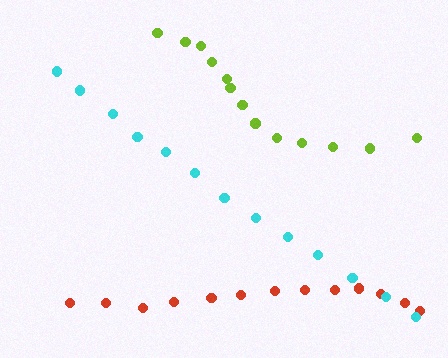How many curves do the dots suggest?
There are 3 distinct paths.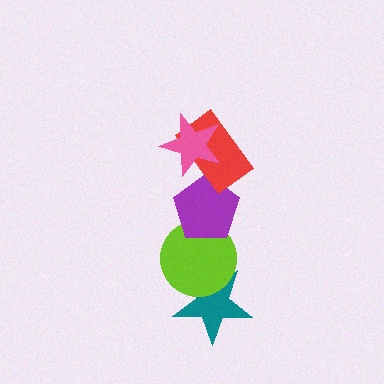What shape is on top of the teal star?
The lime circle is on top of the teal star.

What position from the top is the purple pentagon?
The purple pentagon is 3rd from the top.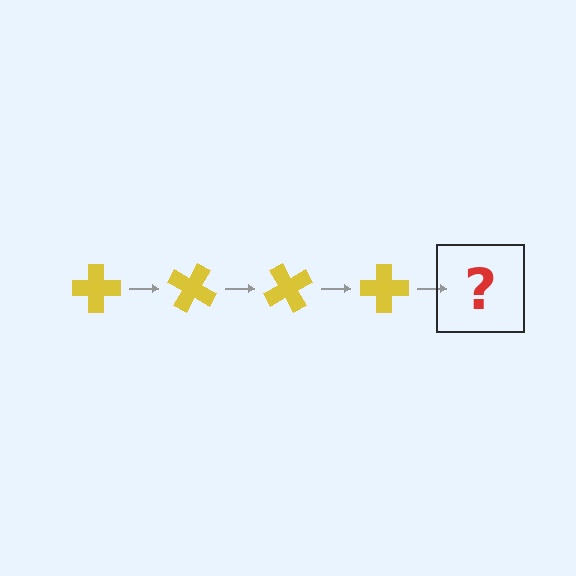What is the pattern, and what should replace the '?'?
The pattern is that the cross rotates 30 degrees each step. The '?' should be a yellow cross rotated 120 degrees.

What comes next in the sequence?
The next element should be a yellow cross rotated 120 degrees.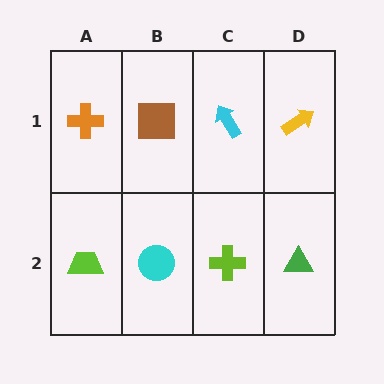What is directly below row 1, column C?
A lime cross.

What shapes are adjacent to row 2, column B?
A brown square (row 1, column B), a lime trapezoid (row 2, column A), a lime cross (row 2, column C).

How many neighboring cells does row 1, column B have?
3.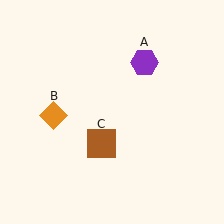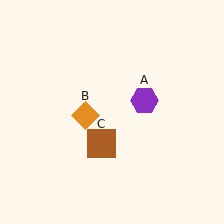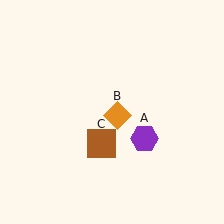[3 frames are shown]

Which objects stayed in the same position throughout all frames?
Brown square (object C) remained stationary.